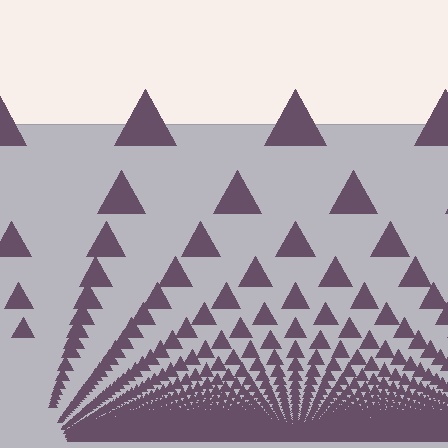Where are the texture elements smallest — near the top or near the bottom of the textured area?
Near the bottom.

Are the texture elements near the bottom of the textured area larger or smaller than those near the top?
Smaller. The gradient is inverted — elements near the bottom are smaller and denser.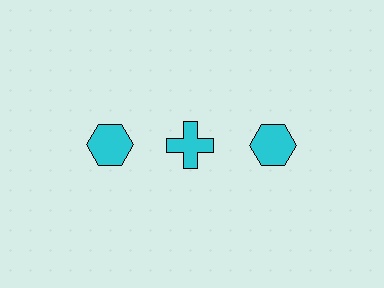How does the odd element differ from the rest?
It has a different shape: cross instead of hexagon.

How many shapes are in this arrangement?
There are 3 shapes arranged in a grid pattern.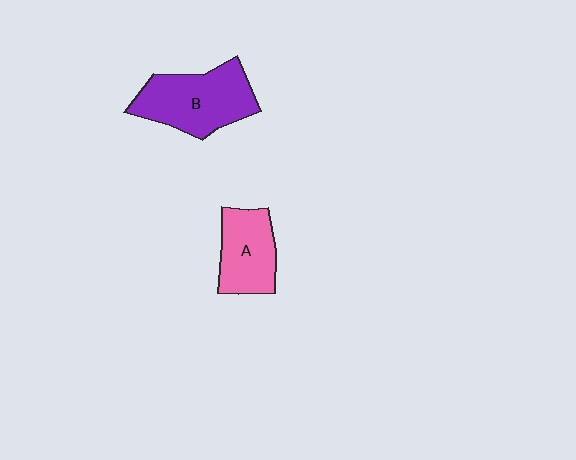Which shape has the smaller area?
Shape A (pink).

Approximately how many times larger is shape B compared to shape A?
Approximately 1.4 times.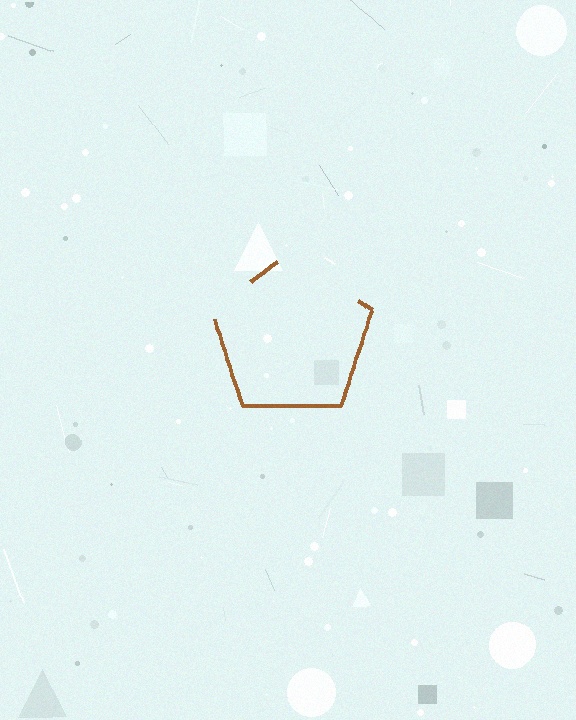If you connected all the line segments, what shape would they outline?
They would outline a pentagon.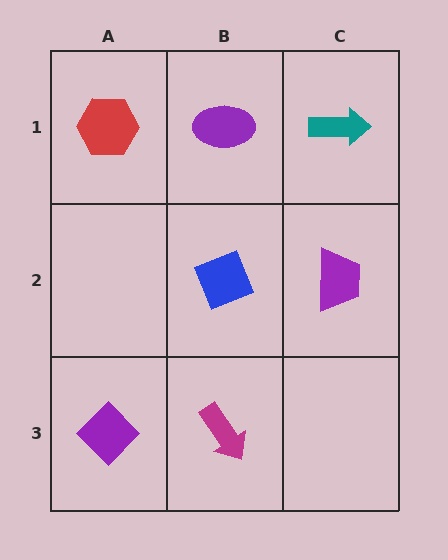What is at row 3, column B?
A magenta arrow.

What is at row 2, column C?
A purple trapezoid.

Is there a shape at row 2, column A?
No, that cell is empty.